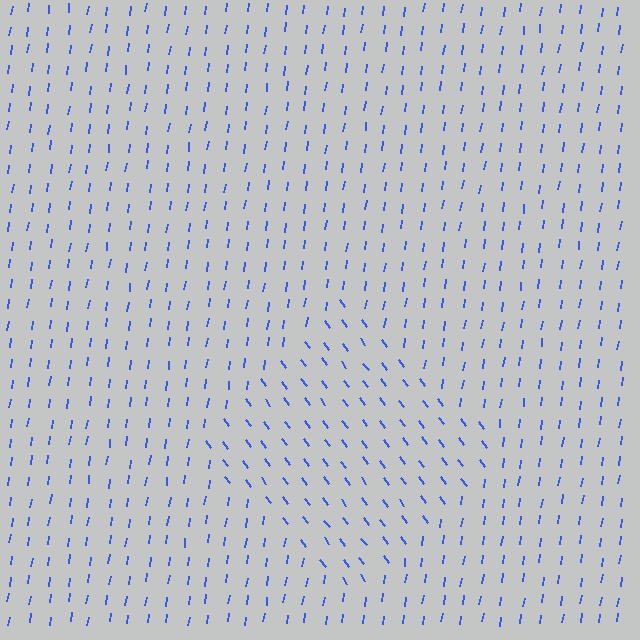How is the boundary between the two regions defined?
The boundary is defined purely by a change in line orientation (approximately 45 degrees difference). All lines are the same color and thickness.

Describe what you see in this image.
The image is filled with small blue line segments. A diamond region in the image has lines oriented differently from the surrounding lines, creating a visible texture boundary.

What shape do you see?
I see a diamond.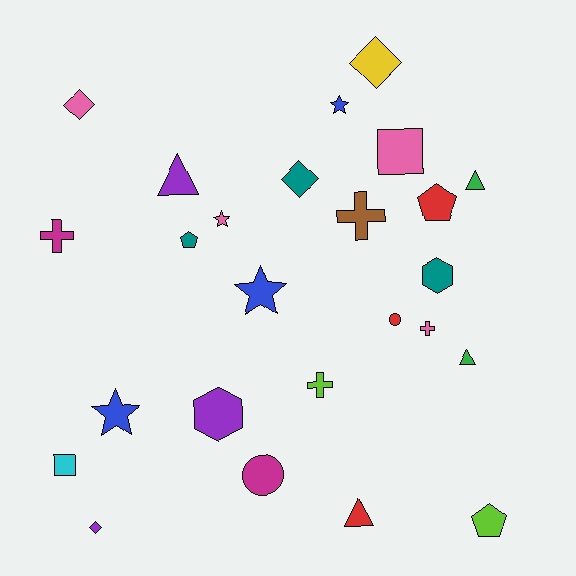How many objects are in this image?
There are 25 objects.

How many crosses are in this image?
There are 4 crosses.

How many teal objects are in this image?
There are 3 teal objects.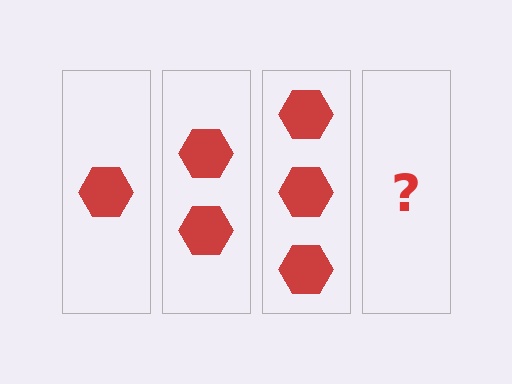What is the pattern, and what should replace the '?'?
The pattern is that each step adds one more hexagon. The '?' should be 4 hexagons.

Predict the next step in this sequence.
The next step is 4 hexagons.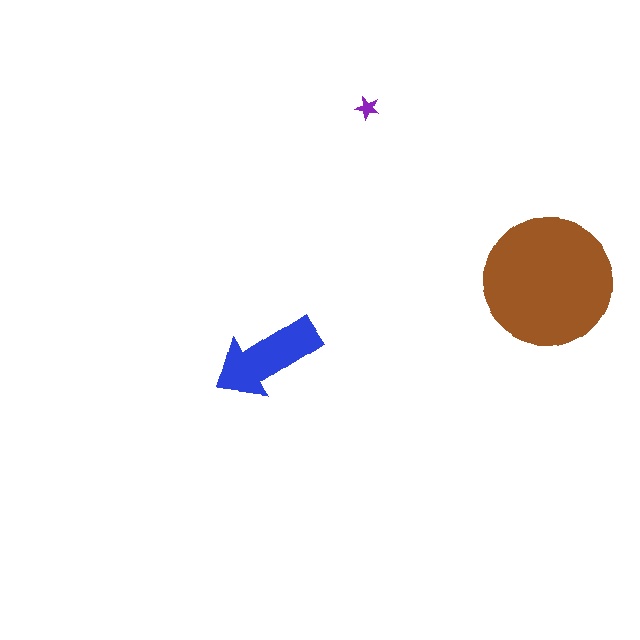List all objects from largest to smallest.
The brown circle, the blue arrow, the purple star.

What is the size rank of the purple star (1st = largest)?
3rd.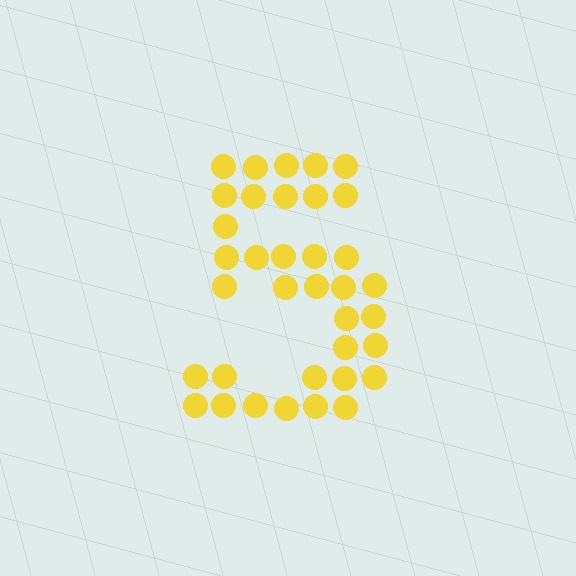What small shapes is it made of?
It is made of small circles.